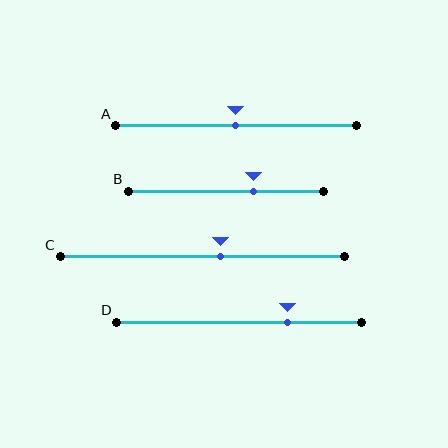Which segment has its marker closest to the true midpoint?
Segment A has its marker closest to the true midpoint.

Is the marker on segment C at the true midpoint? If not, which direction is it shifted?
No, the marker on segment C is shifted to the right by about 6% of the segment length.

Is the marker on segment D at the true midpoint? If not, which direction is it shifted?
No, the marker on segment D is shifted to the right by about 20% of the segment length.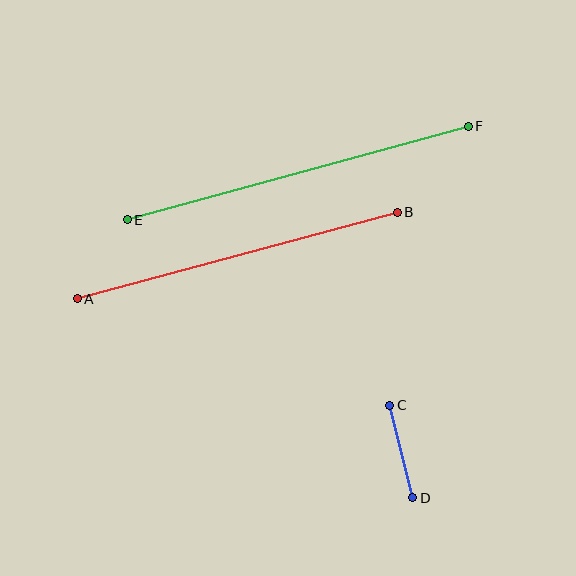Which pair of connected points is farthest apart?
Points E and F are farthest apart.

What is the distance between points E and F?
The distance is approximately 354 pixels.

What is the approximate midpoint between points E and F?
The midpoint is at approximately (298, 173) pixels.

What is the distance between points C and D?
The distance is approximately 95 pixels.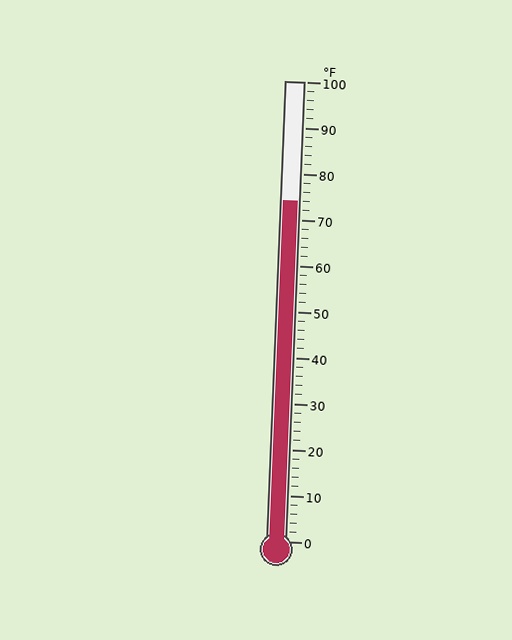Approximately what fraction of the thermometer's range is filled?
The thermometer is filled to approximately 75% of its range.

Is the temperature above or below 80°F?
The temperature is below 80°F.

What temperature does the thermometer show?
The thermometer shows approximately 74°F.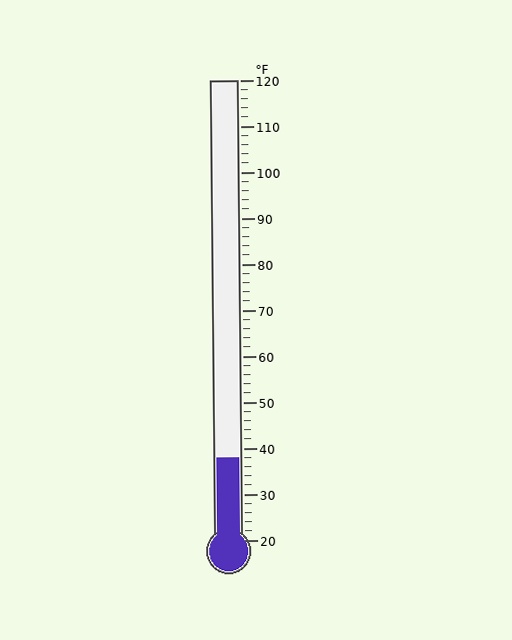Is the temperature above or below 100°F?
The temperature is below 100°F.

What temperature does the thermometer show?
The thermometer shows approximately 38°F.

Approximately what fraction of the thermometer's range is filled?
The thermometer is filled to approximately 20% of its range.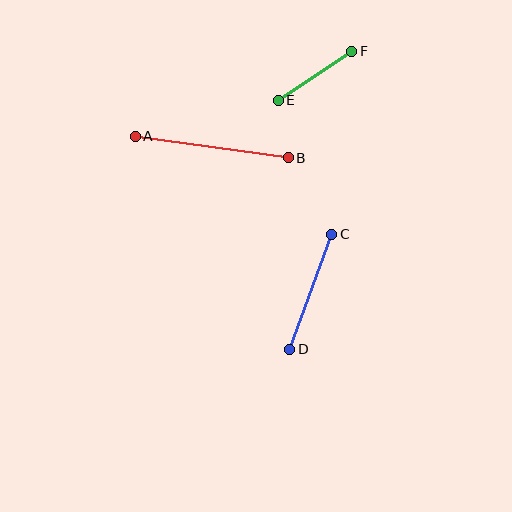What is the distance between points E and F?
The distance is approximately 88 pixels.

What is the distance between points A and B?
The distance is approximately 155 pixels.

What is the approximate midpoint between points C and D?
The midpoint is at approximately (311, 292) pixels.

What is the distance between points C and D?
The distance is approximately 122 pixels.